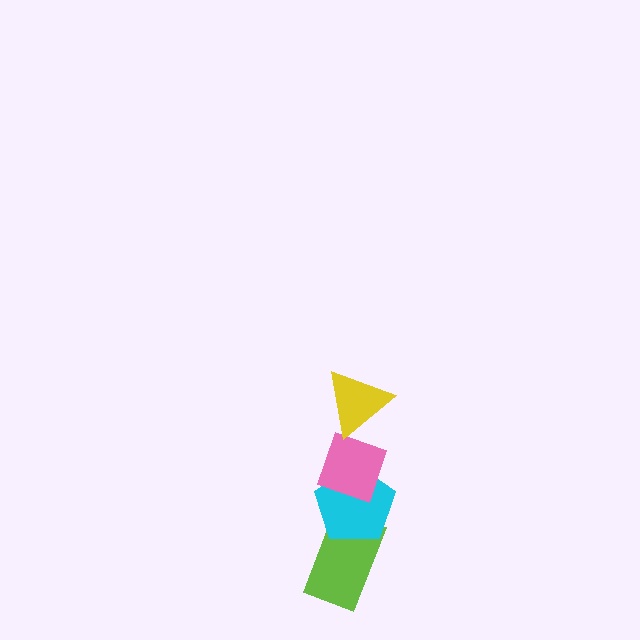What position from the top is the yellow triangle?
The yellow triangle is 1st from the top.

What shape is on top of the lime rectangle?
The cyan pentagon is on top of the lime rectangle.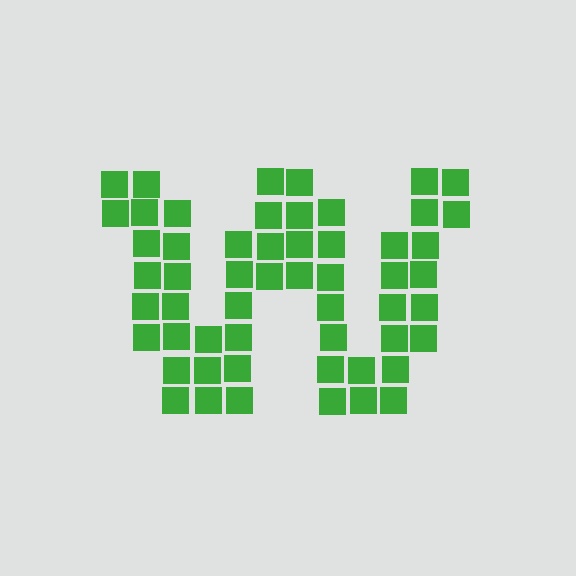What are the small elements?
The small elements are squares.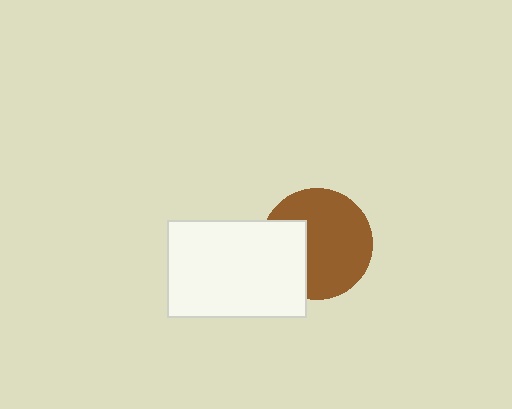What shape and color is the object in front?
The object in front is a white rectangle.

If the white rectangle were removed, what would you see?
You would see the complete brown circle.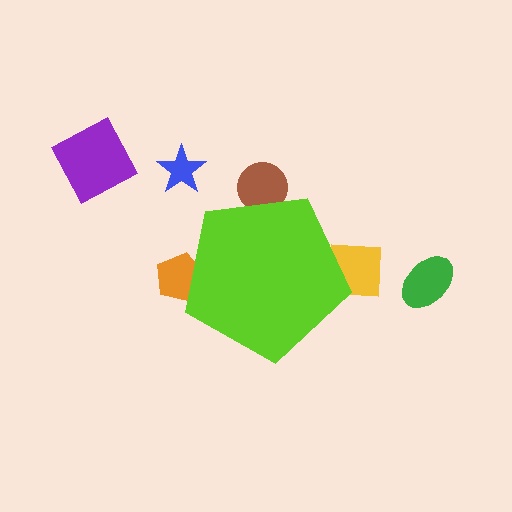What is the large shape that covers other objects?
A lime pentagon.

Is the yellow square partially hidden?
Yes, the yellow square is partially hidden behind the lime pentagon.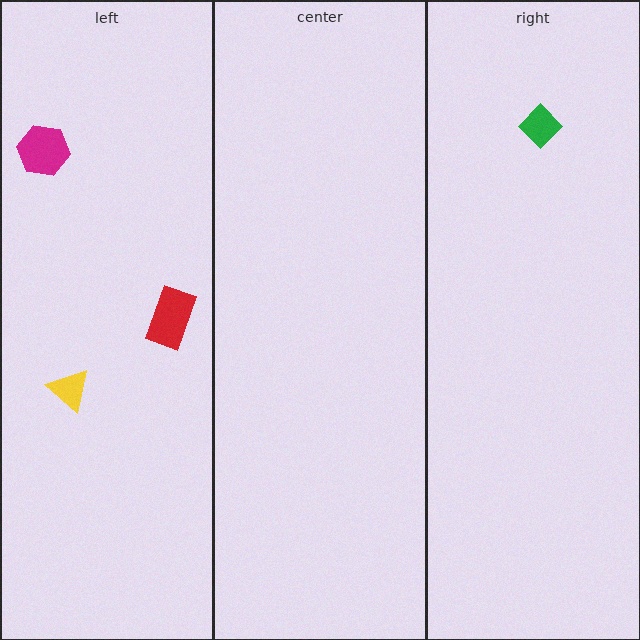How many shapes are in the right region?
1.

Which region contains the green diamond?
The right region.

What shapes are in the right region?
The green diamond.